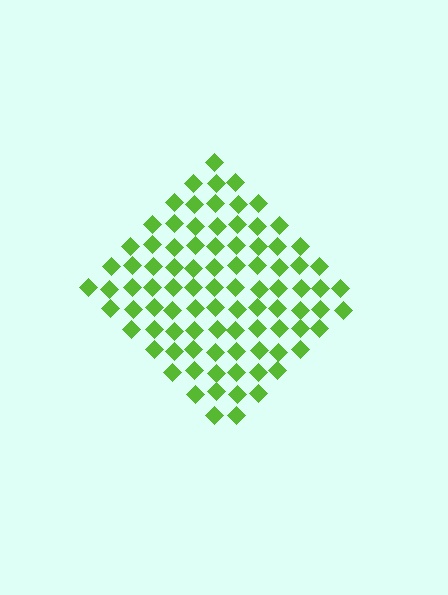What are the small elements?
The small elements are diamonds.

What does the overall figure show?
The overall figure shows a diamond.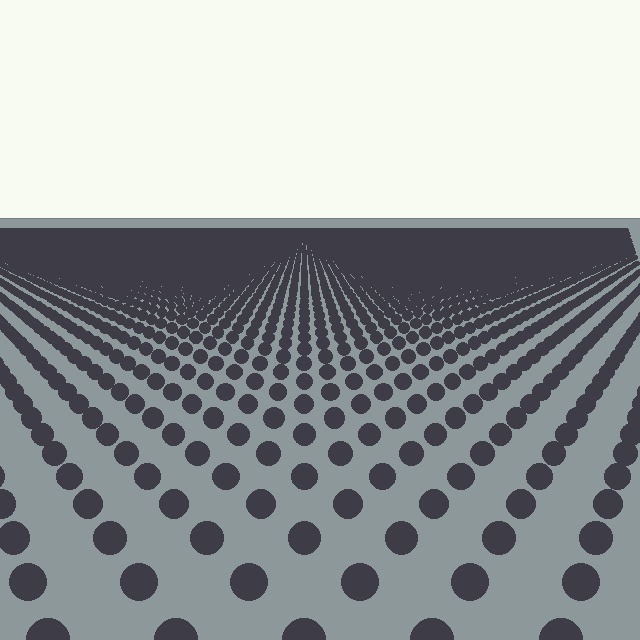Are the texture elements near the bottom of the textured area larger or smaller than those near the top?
Larger. Near the bottom, elements are closer to the viewer and appear at a bigger on-screen size.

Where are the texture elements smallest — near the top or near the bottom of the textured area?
Near the top.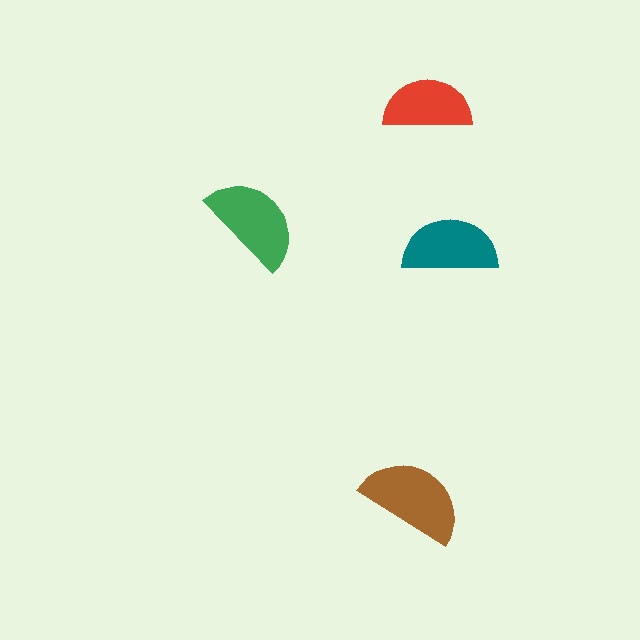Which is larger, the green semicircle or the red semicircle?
The green one.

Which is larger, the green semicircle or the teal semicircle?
The green one.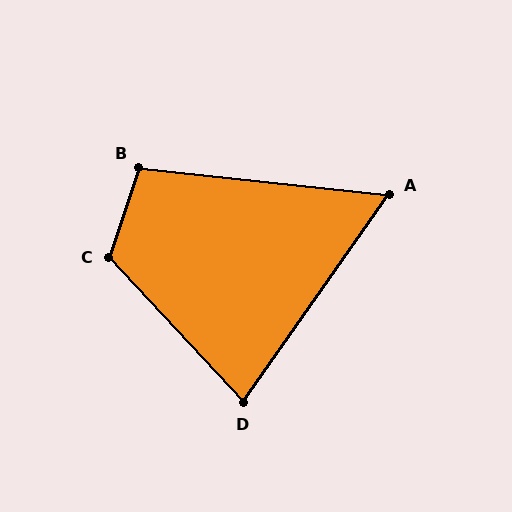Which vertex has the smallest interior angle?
A, at approximately 61 degrees.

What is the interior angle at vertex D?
Approximately 78 degrees (acute).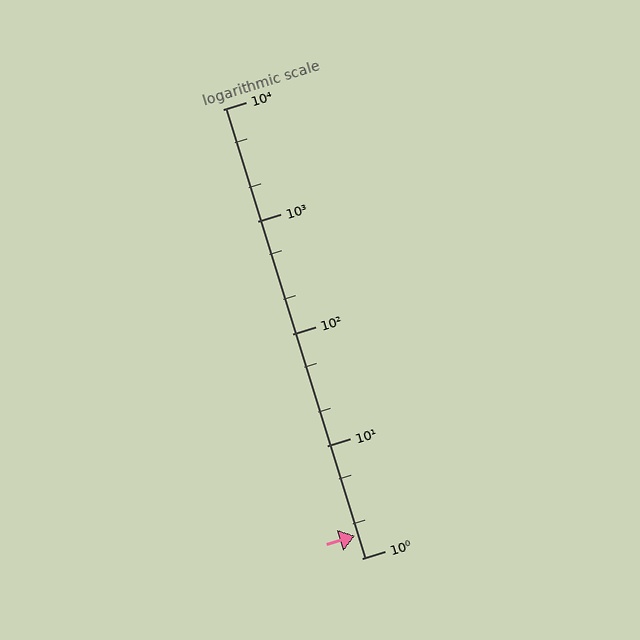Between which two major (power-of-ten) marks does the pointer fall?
The pointer is between 1 and 10.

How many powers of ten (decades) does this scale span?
The scale spans 4 decades, from 1 to 10000.